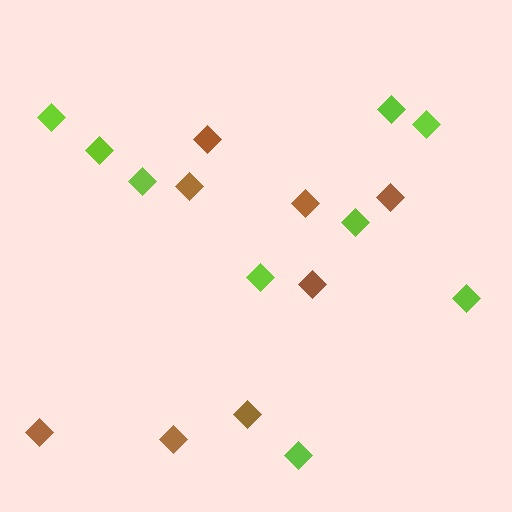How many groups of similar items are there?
There are 2 groups: one group of lime diamonds (9) and one group of brown diamonds (8).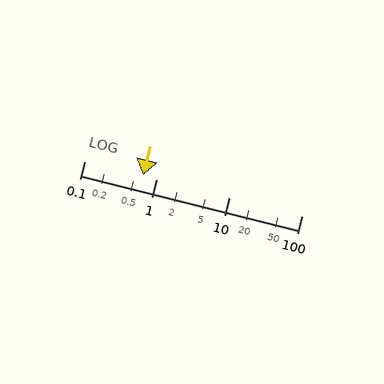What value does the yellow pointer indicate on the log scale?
The pointer indicates approximately 0.64.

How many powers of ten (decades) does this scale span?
The scale spans 3 decades, from 0.1 to 100.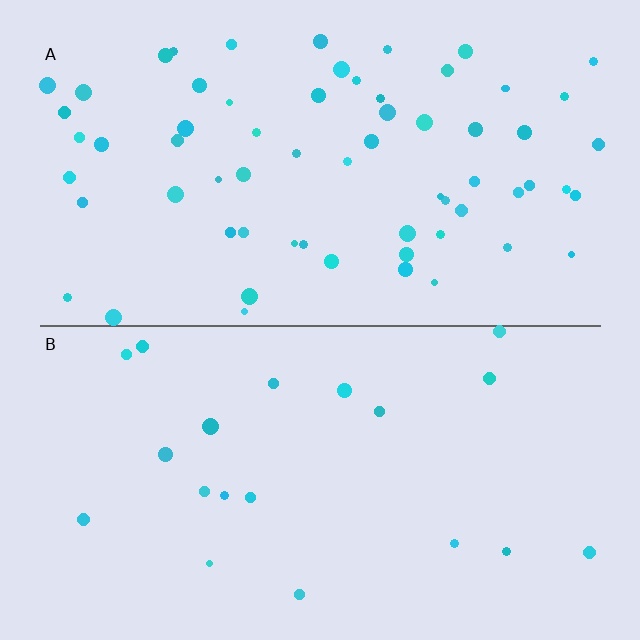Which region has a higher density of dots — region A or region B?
A (the top).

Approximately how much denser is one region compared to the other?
Approximately 3.3× — region A over region B.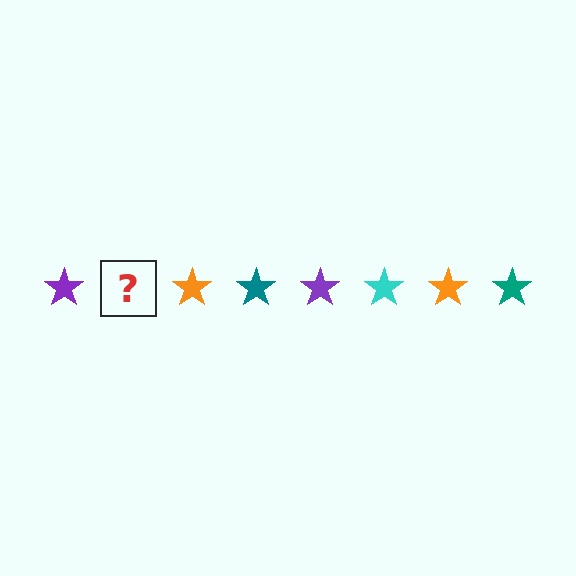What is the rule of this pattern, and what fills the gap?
The rule is that the pattern cycles through purple, cyan, orange, teal stars. The gap should be filled with a cyan star.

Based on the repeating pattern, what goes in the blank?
The blank should be a cyan star.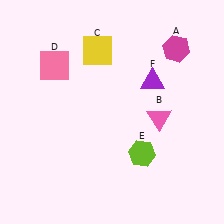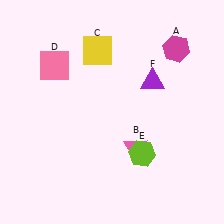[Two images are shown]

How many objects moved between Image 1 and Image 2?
1 object moved between the two images.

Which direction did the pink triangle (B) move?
The pink triangle (B) moved down.